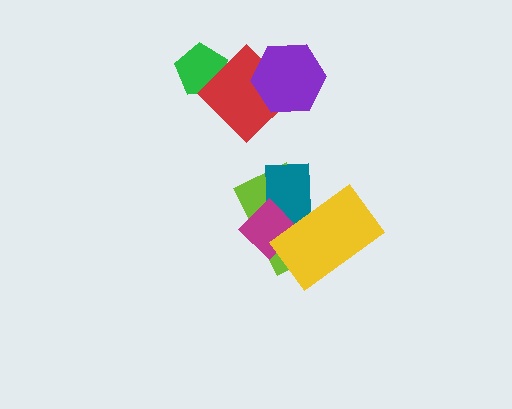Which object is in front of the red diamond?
The purple hexagon is in front of the red diamond.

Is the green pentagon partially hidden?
Yes, it is partially covered by another shape.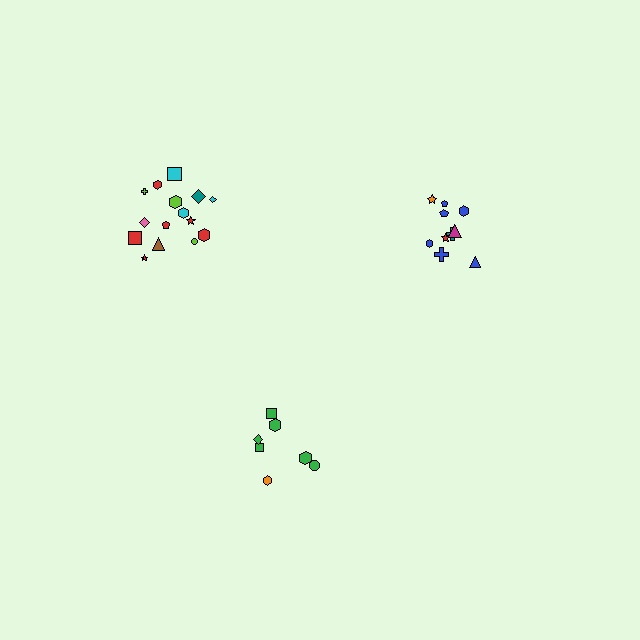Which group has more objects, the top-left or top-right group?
The top-left group.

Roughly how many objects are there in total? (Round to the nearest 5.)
Roughly 30 objects in total.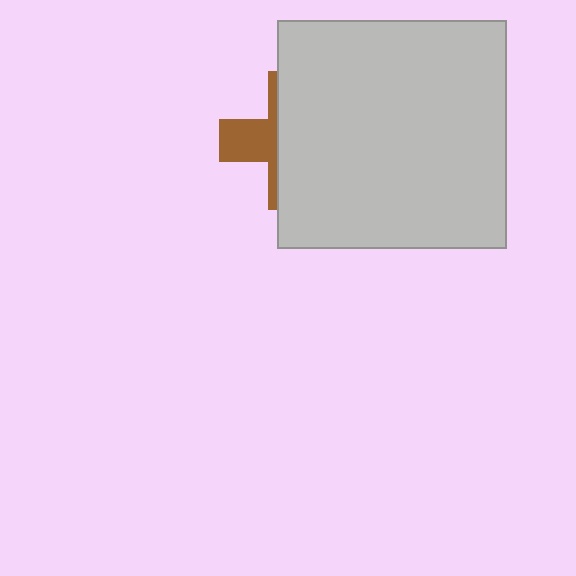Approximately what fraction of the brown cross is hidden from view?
Roughly 66% of the brown cross is hidden behind the light gray square.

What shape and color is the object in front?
The object in front is a light gray square.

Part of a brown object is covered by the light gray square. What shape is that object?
It is a cross.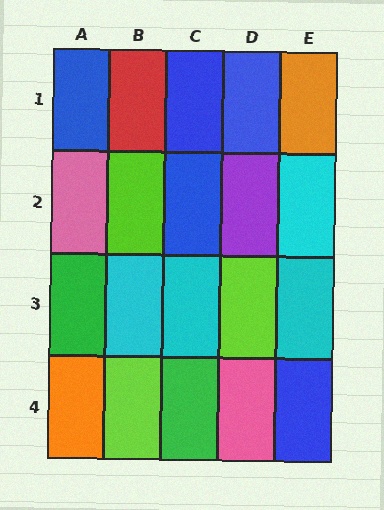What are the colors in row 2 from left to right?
Pink, lime, blue, purple, cyan.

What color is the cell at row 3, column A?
Green.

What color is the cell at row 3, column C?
Cyan.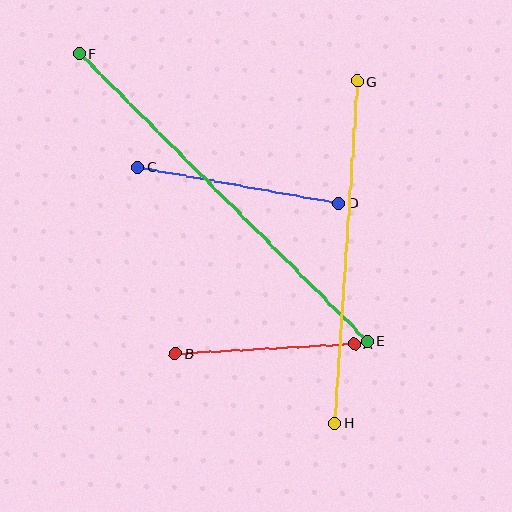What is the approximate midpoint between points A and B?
The midpoint is at approximately (265, 349) pixels.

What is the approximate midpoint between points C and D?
The midpoint is at approximately (238, 185) pixels.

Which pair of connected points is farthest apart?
Points E and F are farthest apart.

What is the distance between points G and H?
The distance is approximately 343 pixels.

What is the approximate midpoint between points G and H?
The midpoint is at approximately (346, 252) pixels.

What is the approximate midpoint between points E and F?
The midpoint is at approximately (223, 197) pixels.